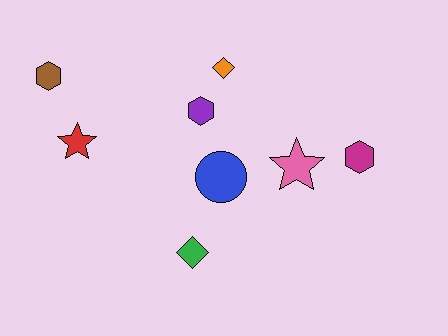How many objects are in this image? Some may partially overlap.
There are 8 objects.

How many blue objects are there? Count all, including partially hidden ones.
There is 1 blue object.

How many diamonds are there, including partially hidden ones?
There are 2 diamonds.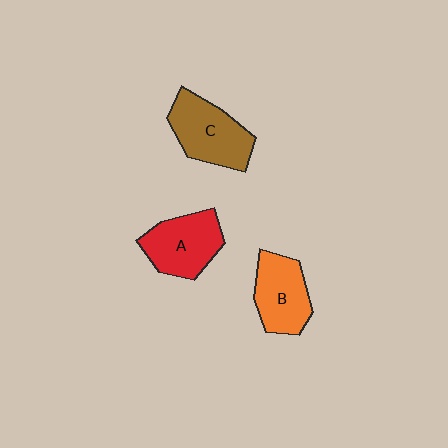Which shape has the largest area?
Shape C (brown).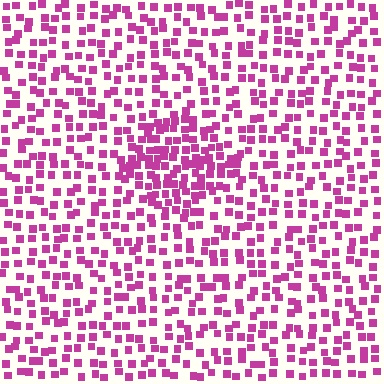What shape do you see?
I see a diamond.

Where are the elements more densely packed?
The elements are more densely packed inside the diamond boundary.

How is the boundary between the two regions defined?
The boundary is defined by a change in element density (approximately 1.9x ratio). All elements are the same color, size, and shape.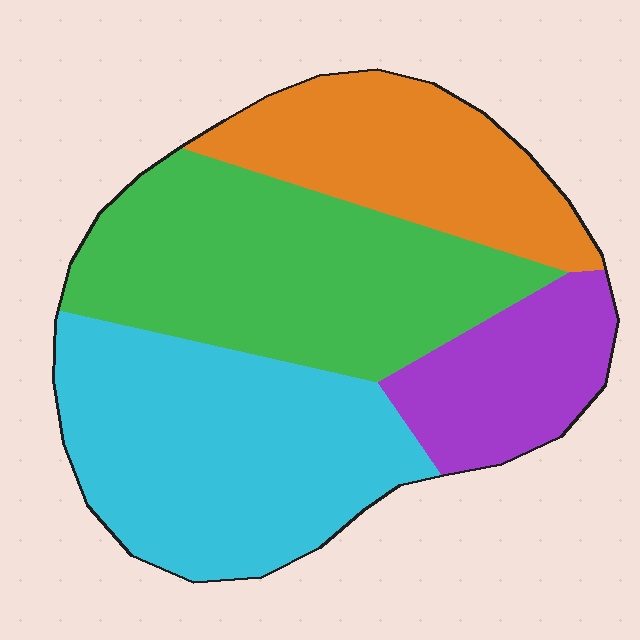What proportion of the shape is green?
Green takes up about one third (1/3) of the shape.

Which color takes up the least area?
Purple, at roughly 15%.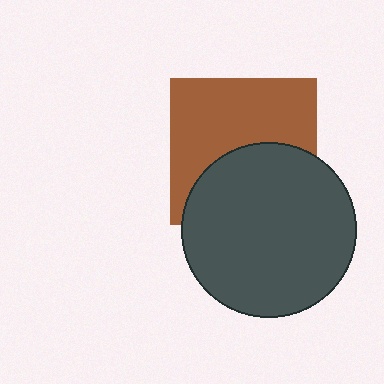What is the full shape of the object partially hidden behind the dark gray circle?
The partially hidden object is a brown square.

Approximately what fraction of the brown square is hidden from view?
Roughly 43% of the brown square is hidden behind the dark gray circle.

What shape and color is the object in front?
The object in front is a dark gray circle.